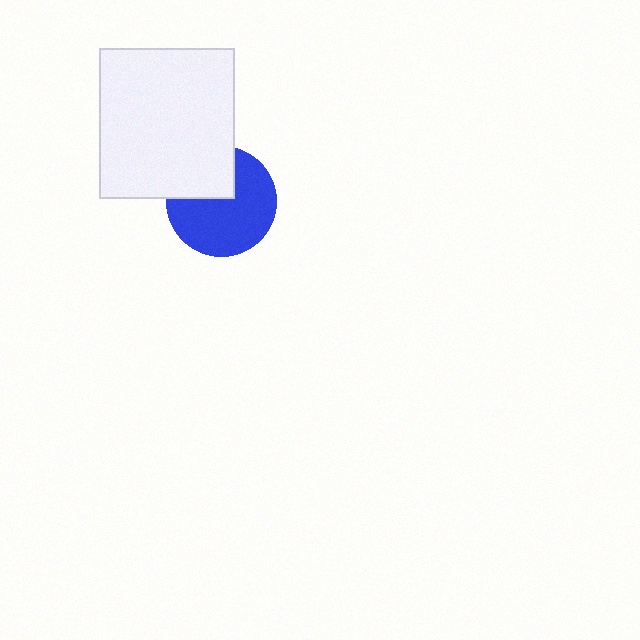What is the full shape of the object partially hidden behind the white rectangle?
The partially hidden object is a blue circle.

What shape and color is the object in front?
The object in front is a white rectangle.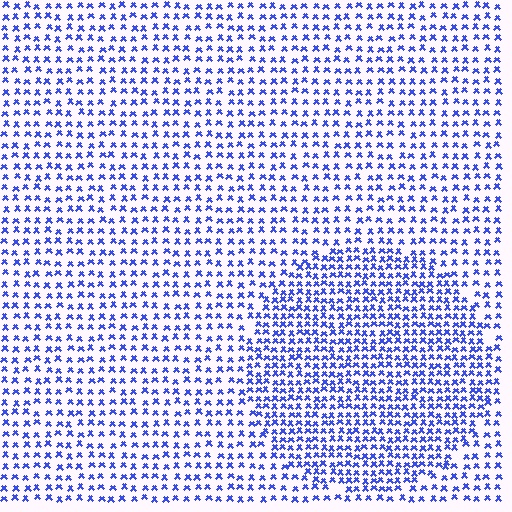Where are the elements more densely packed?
The elements are more densely packed inside the circle boundary.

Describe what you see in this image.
The image contains small blue elements arranged at two different densities. A circle-shaped region is visible where the elements are more densely packed than the surrounding area.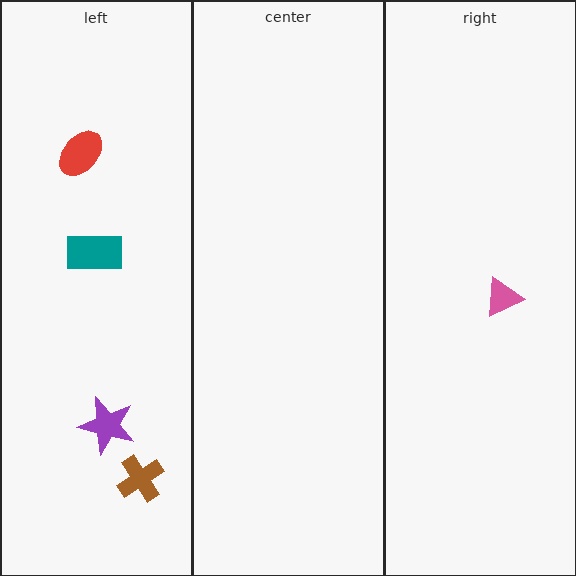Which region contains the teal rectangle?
The left region.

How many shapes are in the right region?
1.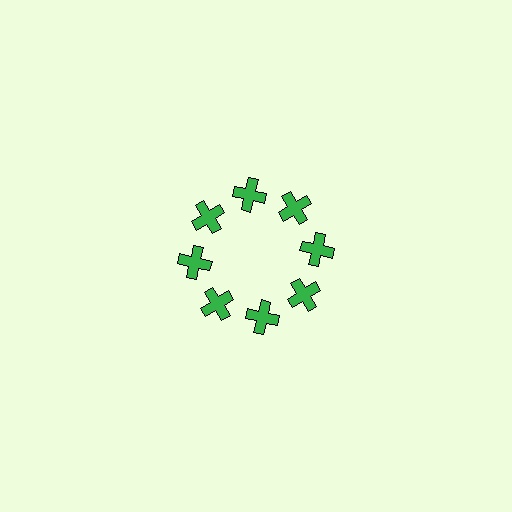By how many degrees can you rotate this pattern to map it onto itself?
The pattern maps onto itself every 45 degrees of rotation.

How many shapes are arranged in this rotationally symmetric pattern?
There are 8 shapes, arranged in 8 groups of 1.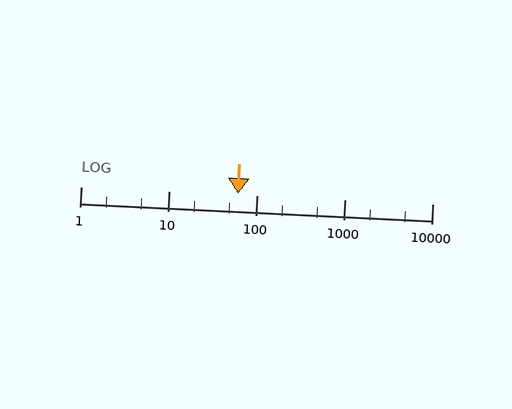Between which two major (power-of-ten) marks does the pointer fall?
The pointer is between 10 and 100.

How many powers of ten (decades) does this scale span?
The scale spans 4 decades, from 1 to 10000.